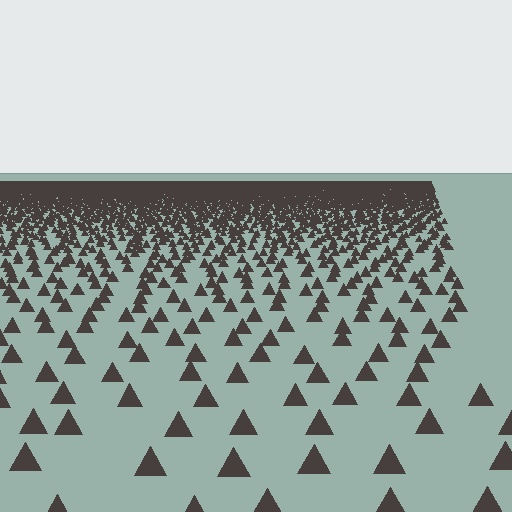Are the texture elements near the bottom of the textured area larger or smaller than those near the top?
Larger. Near the bottom, elements are closer to the viewer and appear at a bigger on-screen size.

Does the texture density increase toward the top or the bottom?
Density increases toward the top.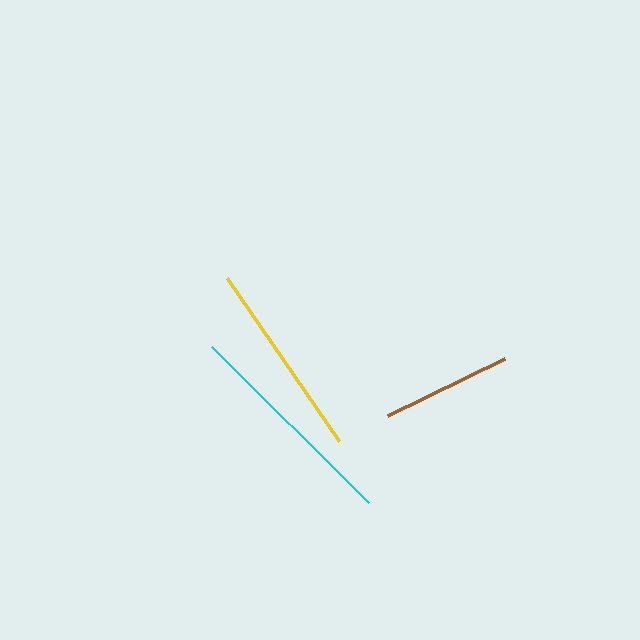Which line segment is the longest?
The cyan line is the longest at approximately 221 pixels.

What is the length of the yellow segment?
The yellow segment is approximately 197 pixels long.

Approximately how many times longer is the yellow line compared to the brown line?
The yellow line is approximately 1.5 times the length of the brown line.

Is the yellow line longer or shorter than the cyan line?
The cyan line is longer than the yellow line.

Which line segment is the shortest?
The brown line is the shortest at approximately 130 pixels.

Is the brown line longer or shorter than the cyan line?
The cyan line is longer than the brown line.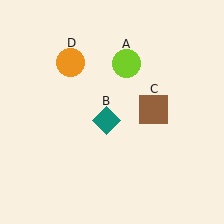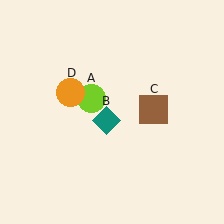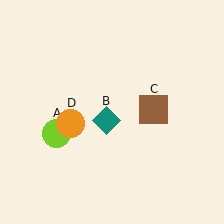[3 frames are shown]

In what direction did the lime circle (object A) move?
The lime circle (object A) moved down and to the left.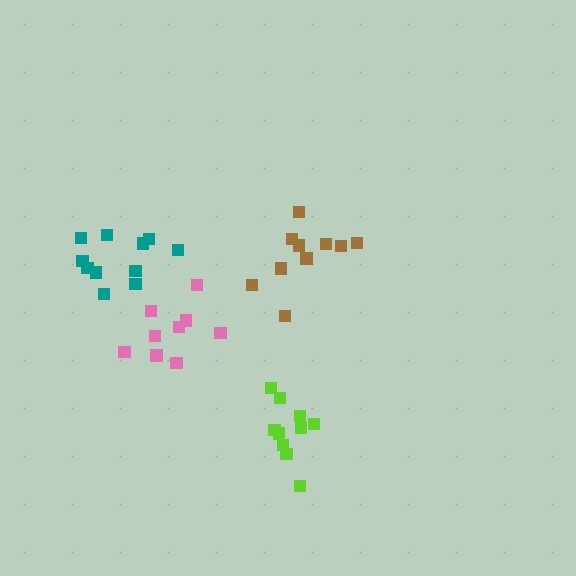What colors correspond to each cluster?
The clusters are colored: pink, brown, lime, teal.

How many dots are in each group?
Group 1: 9 dots, Group 2: 11 dots, Group 3: 10 dots, Group 4: 11 dots (41 total).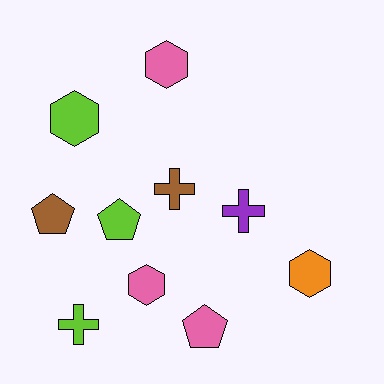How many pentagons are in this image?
There are 3 pentagons.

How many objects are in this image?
There are 10 objects.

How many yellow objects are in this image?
There are no yellow objects.